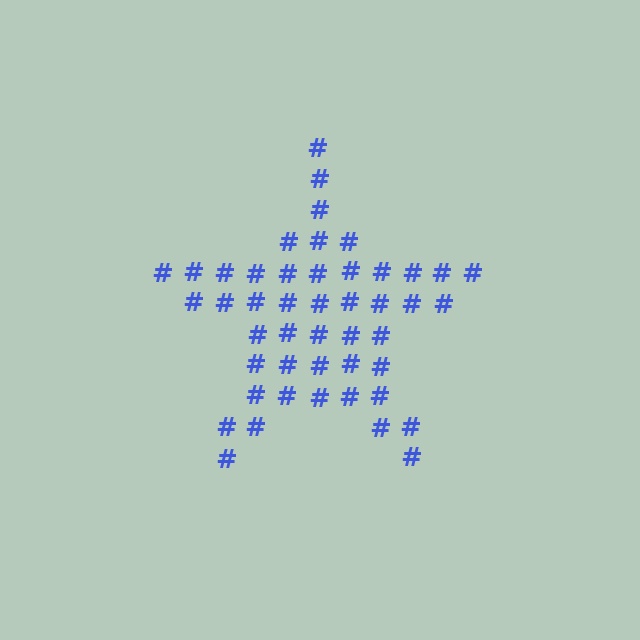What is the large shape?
The large shape is a star.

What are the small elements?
The small elements are hash symbols.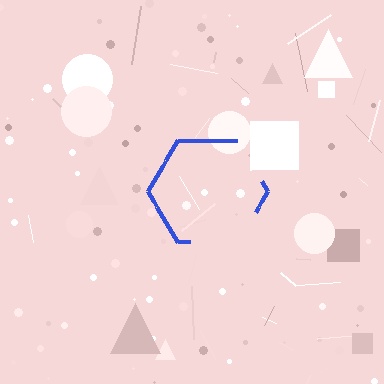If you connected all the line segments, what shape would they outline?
They would outline a hexagon.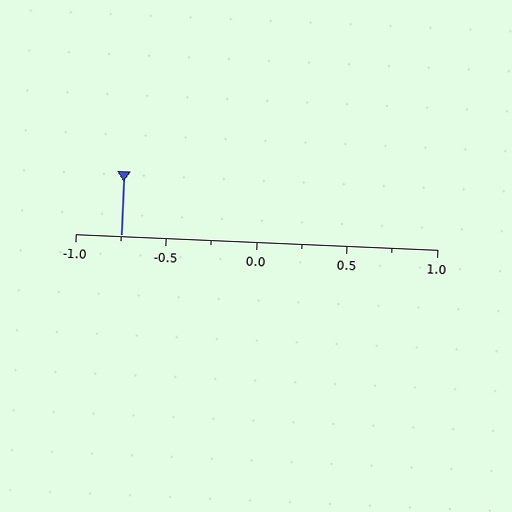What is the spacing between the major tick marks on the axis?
The major ticks are spaced 0.5 apart.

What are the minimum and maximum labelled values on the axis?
The axis runs from -1.0 to 1.0.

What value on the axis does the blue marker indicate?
The marker indicates approximately -0.75.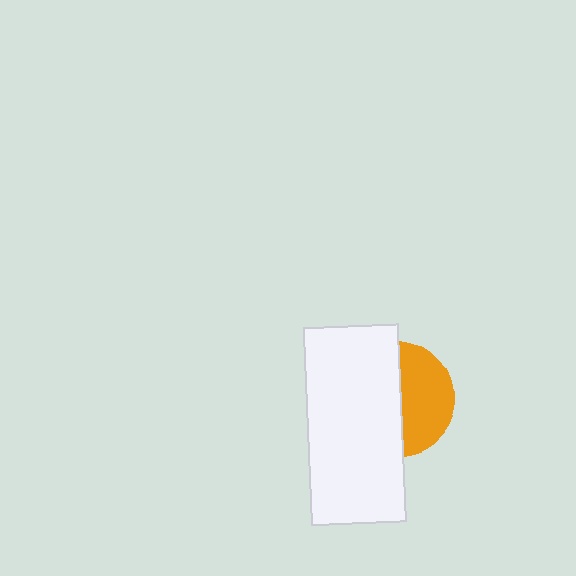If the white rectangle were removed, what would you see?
You would see the complete orange circle.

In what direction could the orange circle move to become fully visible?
The orange circle could move right. That would shift it out from behind the white rectangle entirely.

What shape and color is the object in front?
The object in front is a white rectangle.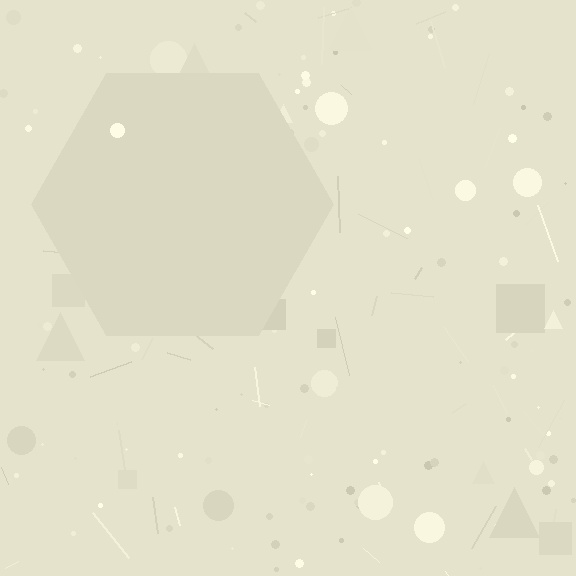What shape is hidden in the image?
A hexagon is hidden in the image.